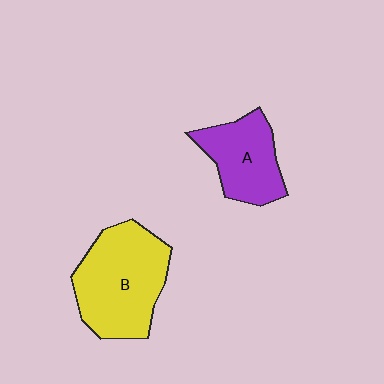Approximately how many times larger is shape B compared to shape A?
Approximately 1.5 times.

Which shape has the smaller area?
Shape A (purple).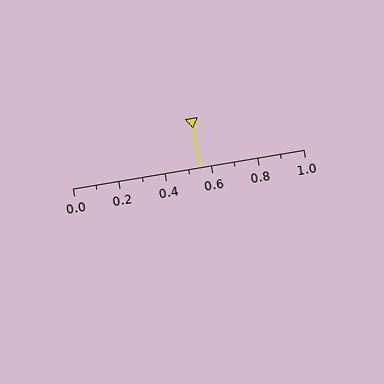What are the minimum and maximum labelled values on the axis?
The axis runs from 0.0 to 1.0.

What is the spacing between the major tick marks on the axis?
The major ticks are spaced 0.2 apart.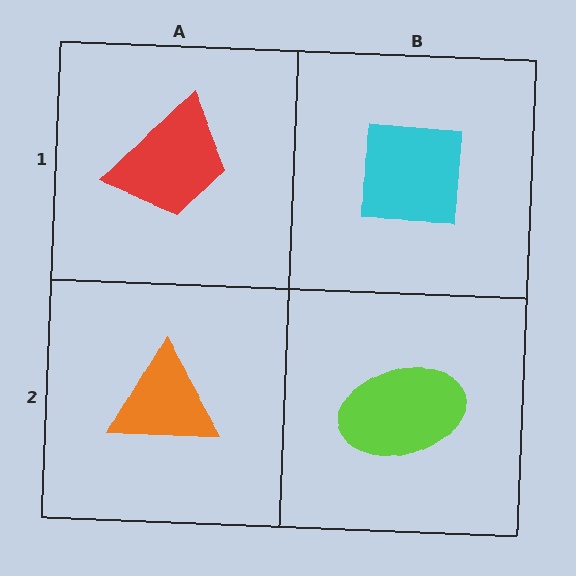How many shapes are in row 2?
2 shapes.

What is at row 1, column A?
A red trapezoid.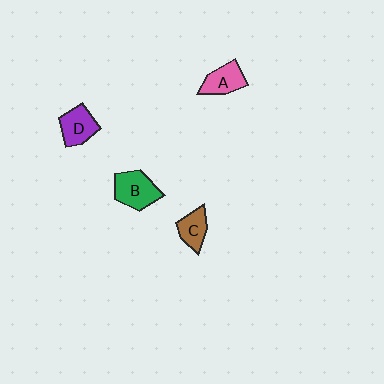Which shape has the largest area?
Shape B (green).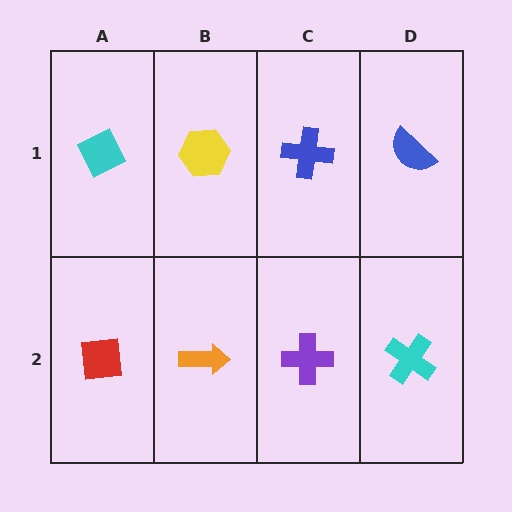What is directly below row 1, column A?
A red square.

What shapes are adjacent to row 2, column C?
A blue cross (row 1, column C), an orange arrow (row 2, column B), a cyan cross (row 2, column D).